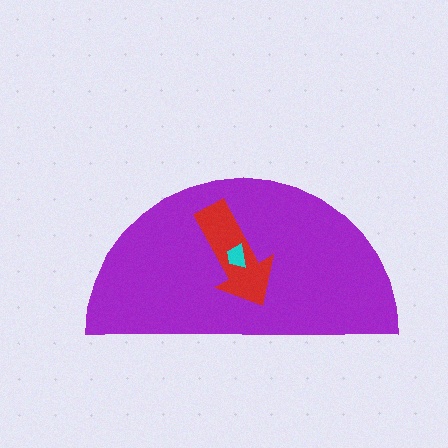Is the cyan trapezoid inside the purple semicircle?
Yes.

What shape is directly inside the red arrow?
The cyan trapezoid.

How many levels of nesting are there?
3.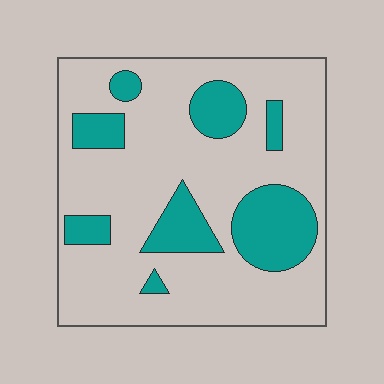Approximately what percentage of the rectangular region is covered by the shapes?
Approximately 25%.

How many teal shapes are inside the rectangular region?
8.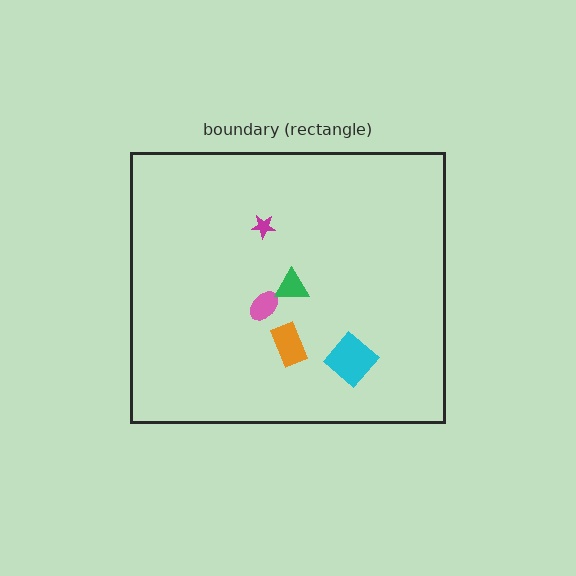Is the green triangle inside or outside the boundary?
Inside.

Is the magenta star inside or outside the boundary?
Inside.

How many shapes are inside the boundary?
5 inside, 0 outside.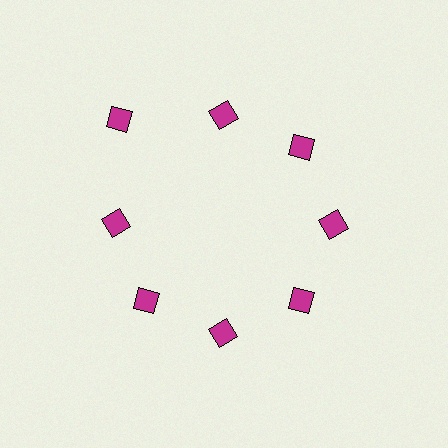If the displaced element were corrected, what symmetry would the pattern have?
It would have 8-fold rotational symmetry — the pattern would map onto itself every 45 degrees.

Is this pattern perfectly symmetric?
No. The 8 magenta diamonds are arranged in a ring, but one element near the 10 o'clock position is pushed outward from the center, breaking the 8-fold rotational symmetry.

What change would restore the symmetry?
The symmetry would be restored by moving it inward, back onto the ring so that all 8 diamonds sit at equal angles and equal distance from the center.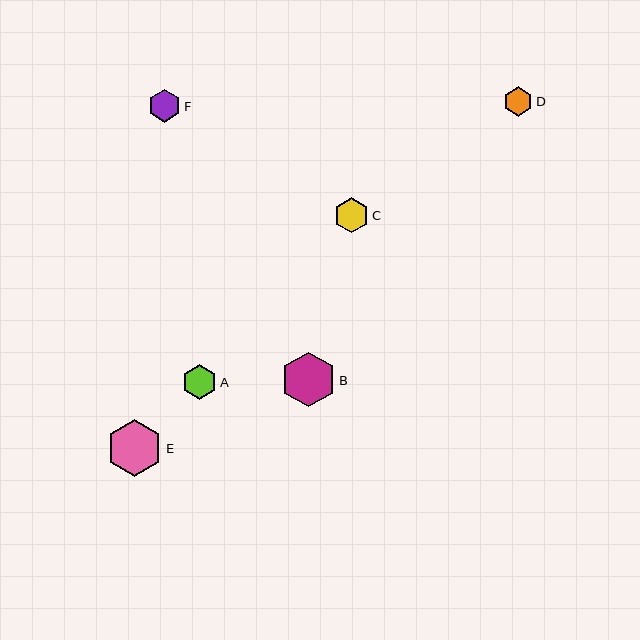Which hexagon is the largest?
Hexagon E is the largest with a size of approximately 57 pixels.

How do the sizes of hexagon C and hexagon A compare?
Hexagon C and hexagon A are approximately the same size.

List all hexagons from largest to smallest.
From largest to smallest: E, B, C, A, F, D.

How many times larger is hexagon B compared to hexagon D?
Hexagon B is approximately 1.9 times the size of hexagon D.